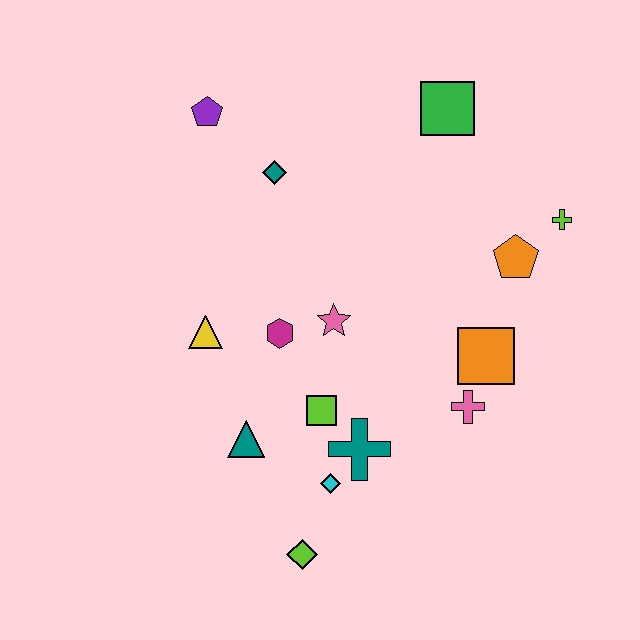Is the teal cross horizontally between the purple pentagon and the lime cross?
Yes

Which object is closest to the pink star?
The magenta hexagon is closest to the pink star.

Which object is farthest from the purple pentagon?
The lime diamond is farthest from the purple pentagon.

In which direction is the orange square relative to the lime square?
The orange square is to the right of the lime square.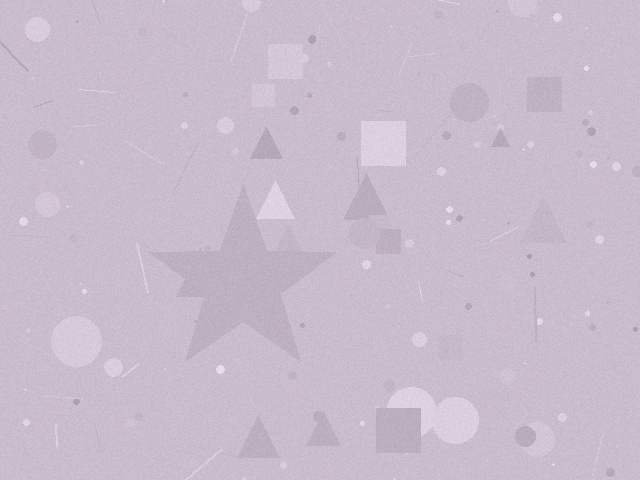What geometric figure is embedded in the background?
A star is embedded in the background.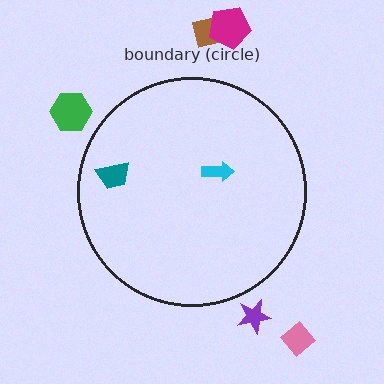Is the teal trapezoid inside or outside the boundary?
Inside.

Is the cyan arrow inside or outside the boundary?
Inside.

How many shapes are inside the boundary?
2 inside, 5 outside.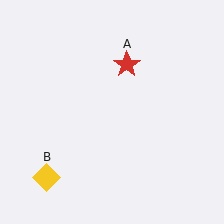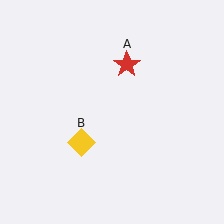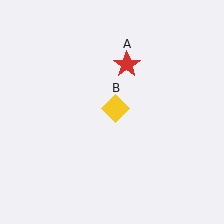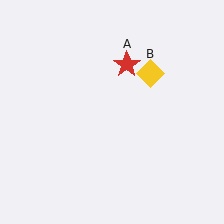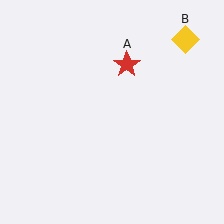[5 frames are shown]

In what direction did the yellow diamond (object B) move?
The yellow diamond (object B) moved up and to the right.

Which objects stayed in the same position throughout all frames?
Red star (object A) remained stationary.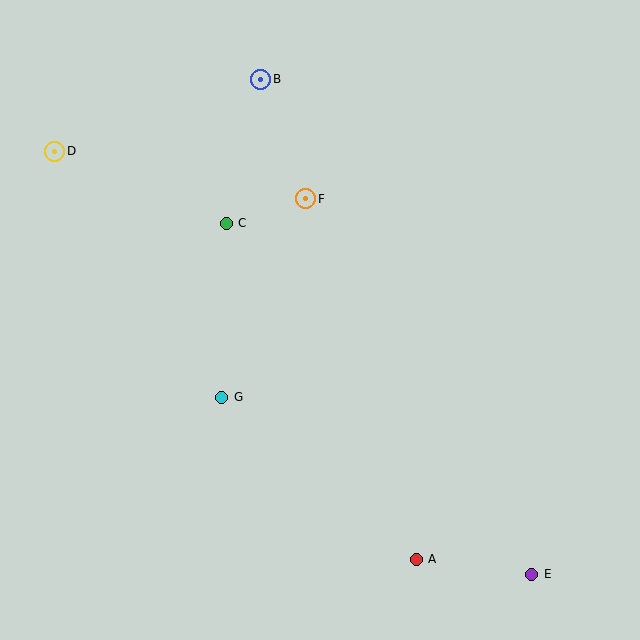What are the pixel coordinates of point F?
Point F is at (306, 199).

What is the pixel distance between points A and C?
The distance between A and C is 386 pixels.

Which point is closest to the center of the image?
Point F at (306, 199) is closest to the center.